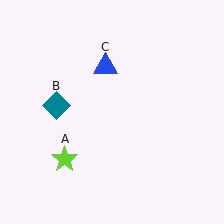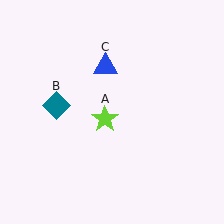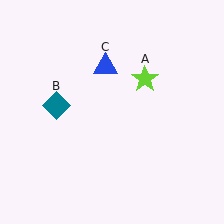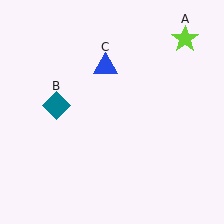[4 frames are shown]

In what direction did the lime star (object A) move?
The lime star (object A) moved up and to the right.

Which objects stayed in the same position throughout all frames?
Teal diamond (object B) and blue triangle (object C) remained stationary.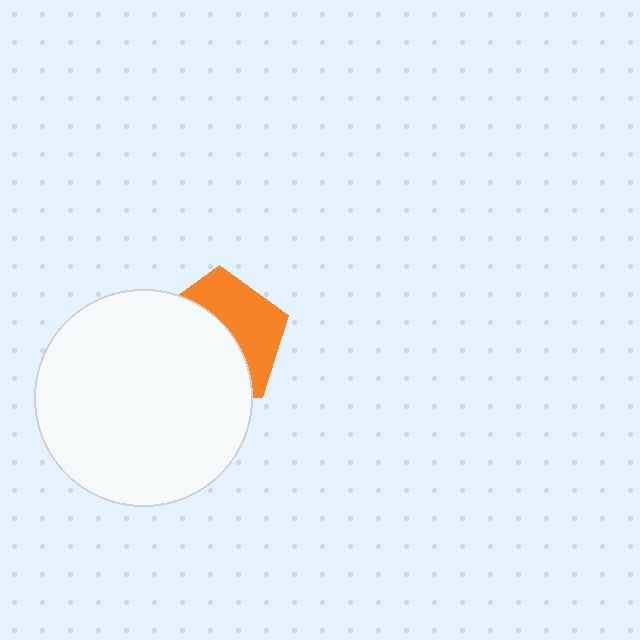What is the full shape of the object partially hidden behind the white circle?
The partially hidden object is an orange pentagon.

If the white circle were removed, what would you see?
You would see the complete orange pentagon.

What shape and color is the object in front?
The object in front is a white circle.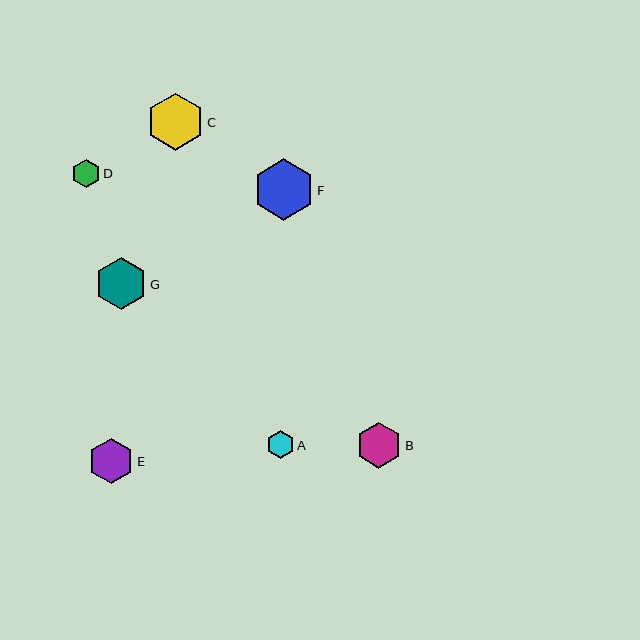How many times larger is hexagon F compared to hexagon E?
Hexagon F is approximately 1.3 times the size of hexagon E.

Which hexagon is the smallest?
Hexagon A is the smallest with a size of approximately 28 pixels.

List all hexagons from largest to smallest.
From largest to smallest: F, C, G, E, B, D, A.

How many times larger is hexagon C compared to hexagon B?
Hexagon C is approximately 1.2 times the size of hexagon B.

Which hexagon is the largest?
Hexagon F is the largest with a size of approximately 61 pixels.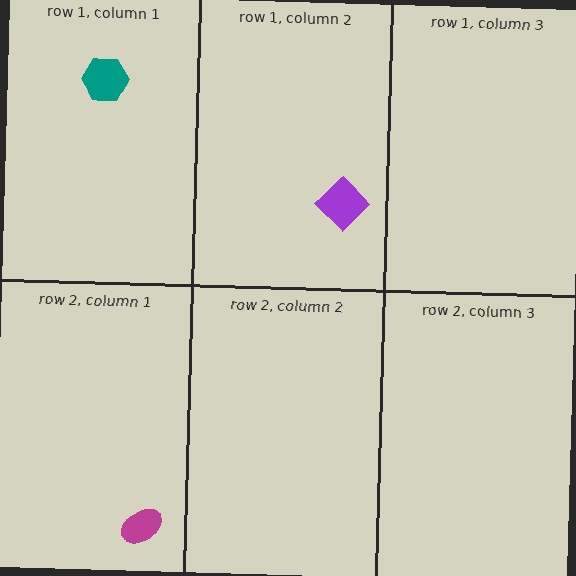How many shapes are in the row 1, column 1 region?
1.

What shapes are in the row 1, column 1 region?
The teal hexagon.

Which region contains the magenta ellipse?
The row 2, column 1 region.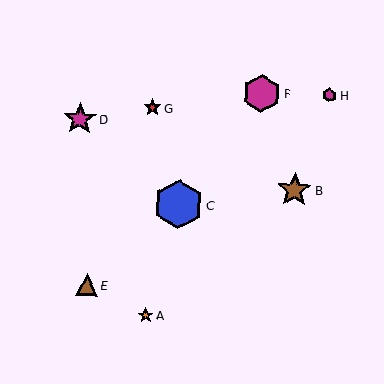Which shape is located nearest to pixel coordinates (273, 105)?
The magenta hexagon (labeled F) at (262, 93) is nearest to that location.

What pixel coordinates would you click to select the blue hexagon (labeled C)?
Click at (179, 204) to select the blue hexagon C.